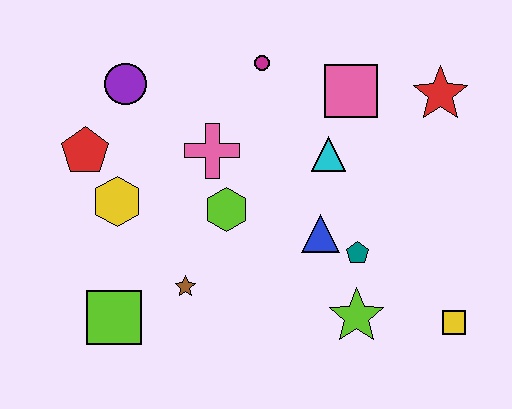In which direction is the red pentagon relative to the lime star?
The red pentagon is to the left of the lime star.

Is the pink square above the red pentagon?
Yes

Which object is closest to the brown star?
The lime square is closest to the brown star.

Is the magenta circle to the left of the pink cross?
No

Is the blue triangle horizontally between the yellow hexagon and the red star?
Yes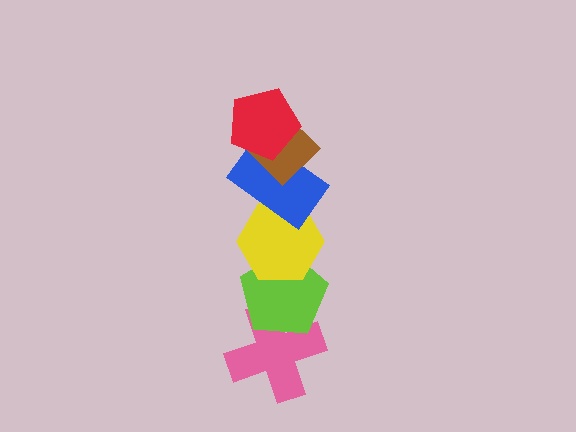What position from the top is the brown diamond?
The brown diamond is 2nd from the top.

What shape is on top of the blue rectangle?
The brown diamond is on top of the blue rectangle.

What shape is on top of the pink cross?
The lime pentagon is on top of the pink cross.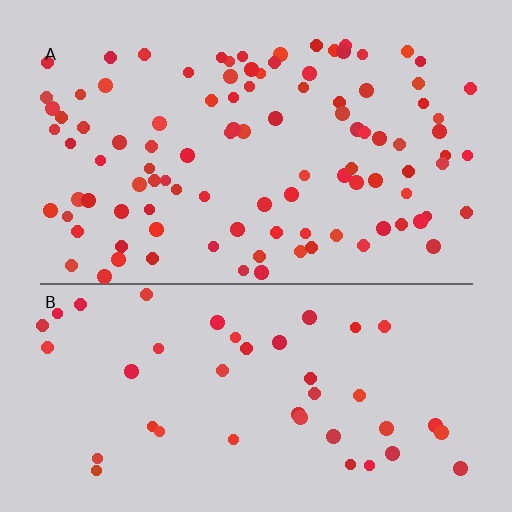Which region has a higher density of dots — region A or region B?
A (the top).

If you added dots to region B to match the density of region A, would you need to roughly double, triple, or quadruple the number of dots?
Approximately double.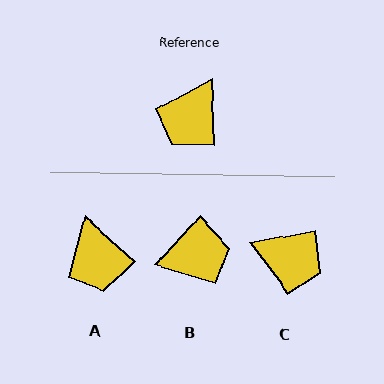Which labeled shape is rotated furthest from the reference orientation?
B, about 135 degrees away.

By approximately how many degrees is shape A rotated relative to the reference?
Approximately 46 degrees counter-clockwise.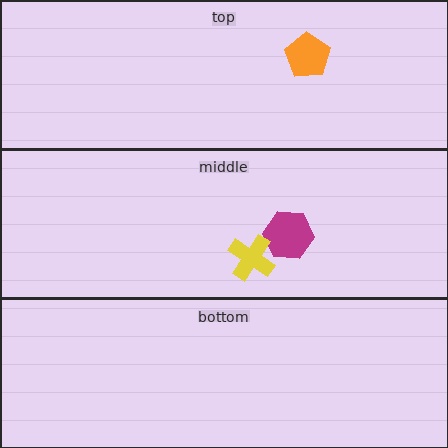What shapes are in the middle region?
The magenta hexagon, the yellow cross.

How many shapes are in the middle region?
2.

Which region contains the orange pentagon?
The top region.